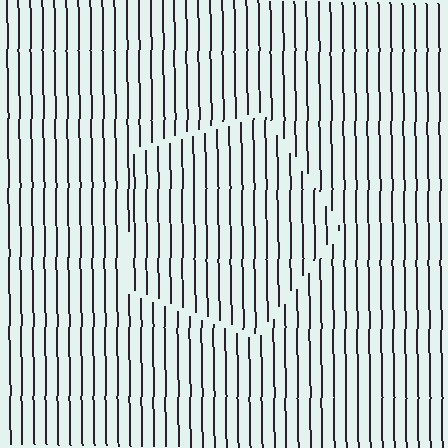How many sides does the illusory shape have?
5 sides — the line-ends trace a pentagon.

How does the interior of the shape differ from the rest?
The interior of the shape contains the same grating, shifted by half a period — the contour is defined by the phase discontinuity where line-ends from the inner and outer gratings abut.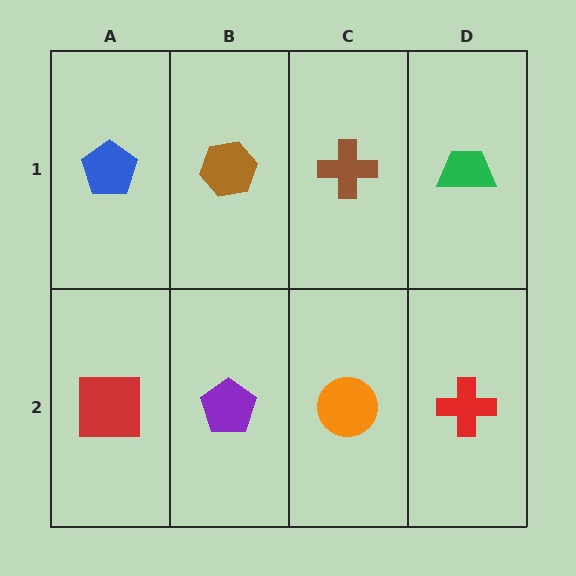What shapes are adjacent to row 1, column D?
A red cross (row 2, column D), a brown cross (row 1, column C).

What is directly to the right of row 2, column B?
An orange circle.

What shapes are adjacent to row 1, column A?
A red square (row 2, column A), a brown hexagon (row 1, column B).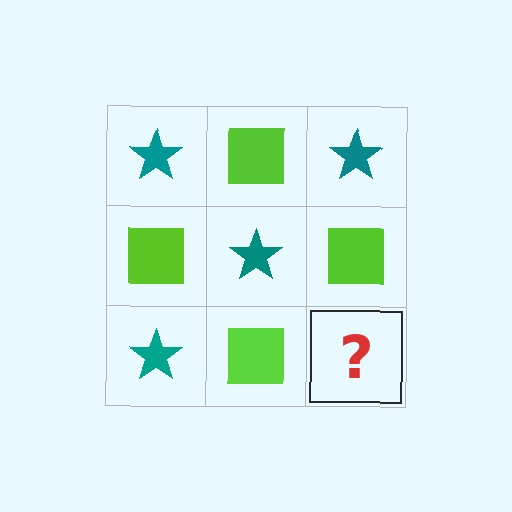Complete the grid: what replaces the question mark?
The question mark should be replaced with a teal star.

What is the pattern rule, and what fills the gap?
The rule is that it alternates teal star and lime square in a checkerboard pattern. The gap should be filled with a teal star.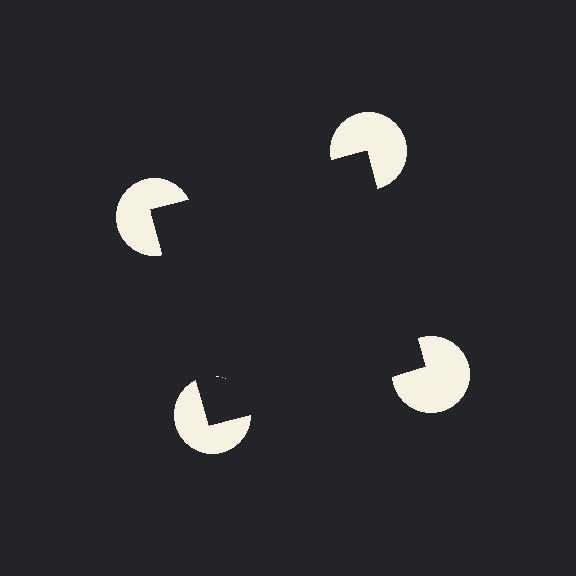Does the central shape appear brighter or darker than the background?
It typically appears slightly darker than the background, even though no actual brightness change is drawn.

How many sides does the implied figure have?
4 sides.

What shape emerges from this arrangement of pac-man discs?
An illusory square — its edges are inferred from the aligned wedge cuts in the pac-man discs, not physically drawn.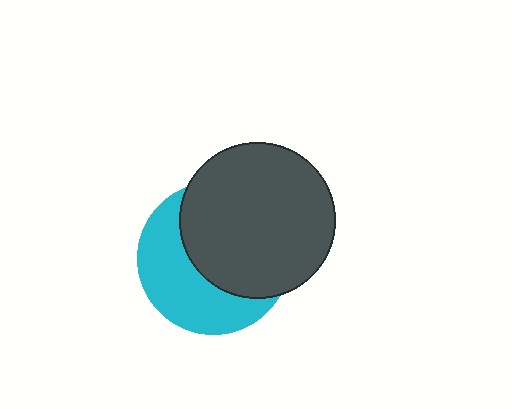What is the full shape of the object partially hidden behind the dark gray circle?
The partially hidden object is a cyan circle.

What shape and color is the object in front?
The object in front is a dark gray circle.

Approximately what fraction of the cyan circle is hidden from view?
Roughly 55% of the cyan circle is hidden behind the dark gray circle.